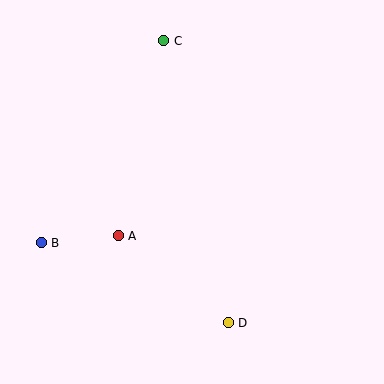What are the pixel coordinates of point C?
Point C is at (164, 41).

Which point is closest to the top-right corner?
Point C is closest to the top-right corner.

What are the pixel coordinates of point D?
Point D is at (228, 323).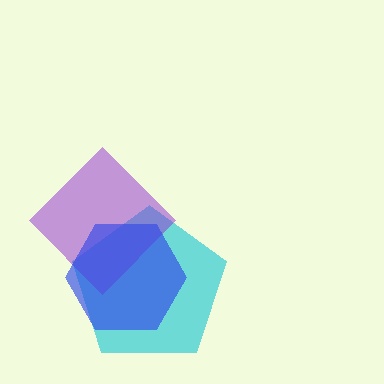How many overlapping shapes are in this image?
There are 3 overlapping shapes in the image.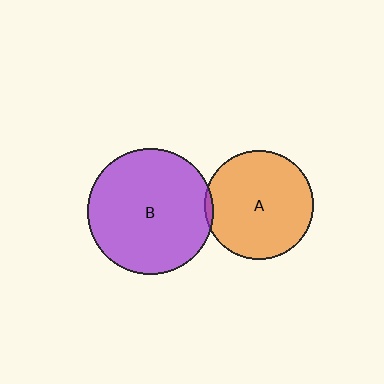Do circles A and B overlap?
Yes.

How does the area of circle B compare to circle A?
Approximately 1.4 times.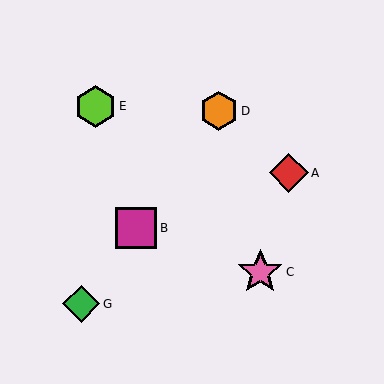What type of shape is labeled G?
Shape G is a green diamond.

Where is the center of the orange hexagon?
The center of the orange hexagon is at (219, 111).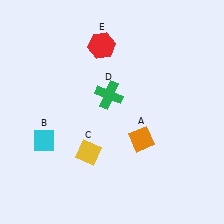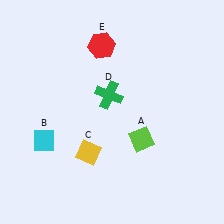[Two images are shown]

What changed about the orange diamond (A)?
In Image 1, A is orange. In Image 2, it changed to lime.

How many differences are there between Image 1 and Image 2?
There is 1 difference between the two images.